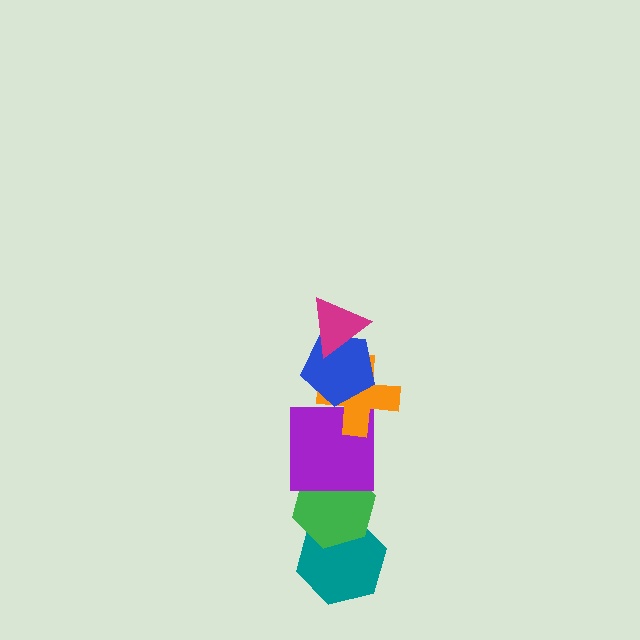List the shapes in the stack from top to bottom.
From top to bottom: the magenta triangle, the blue pentagon, the orange cross, the purple square, the green hexagon, the teal hexagon.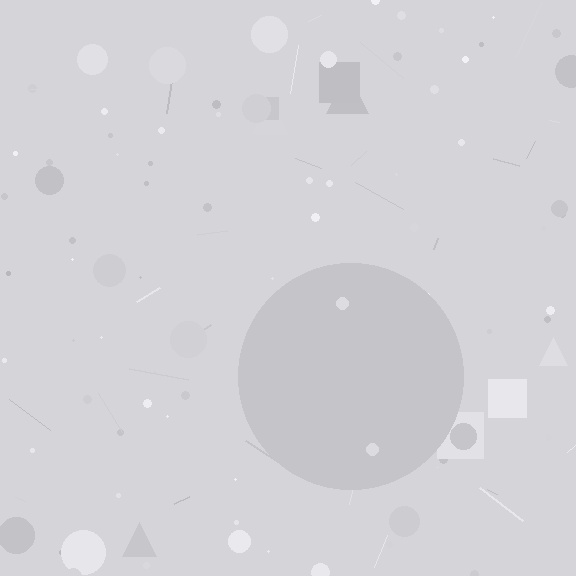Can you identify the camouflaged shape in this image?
The camouflaged shape is a circle.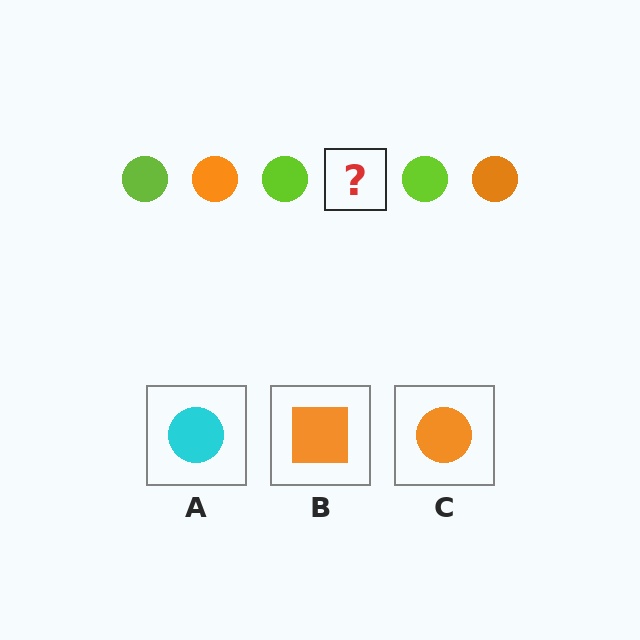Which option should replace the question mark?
Option C.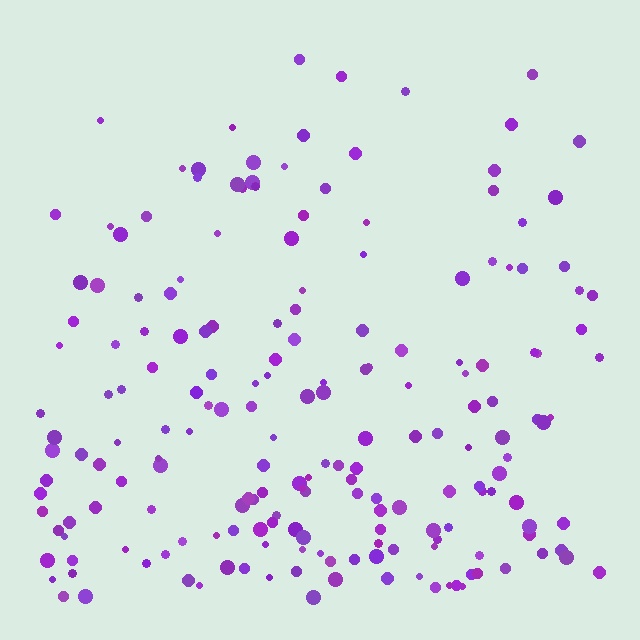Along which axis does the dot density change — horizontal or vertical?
Vertical.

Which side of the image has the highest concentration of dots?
The bottom.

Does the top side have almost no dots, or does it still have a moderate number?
Still a moderate number, just noticeably fewer than the bottom.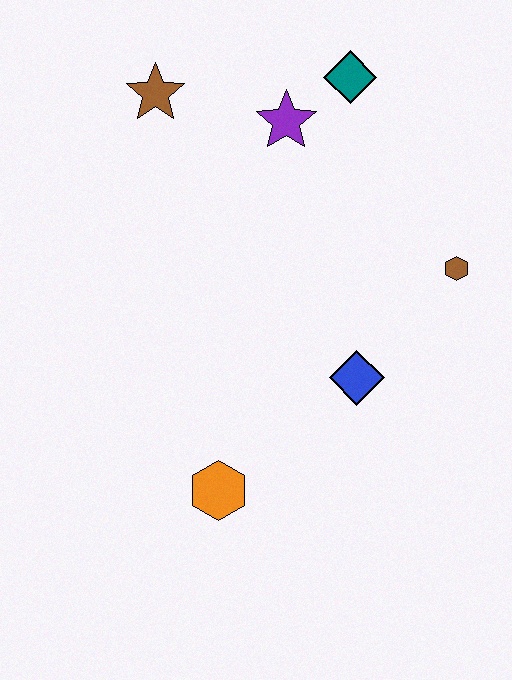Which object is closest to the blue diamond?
The brown hexagon is closest to the blue diamond.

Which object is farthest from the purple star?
The orange hexagon is farthest from the purple star.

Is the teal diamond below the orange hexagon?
No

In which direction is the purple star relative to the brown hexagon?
The purple star is to the left of the brown hexagon.